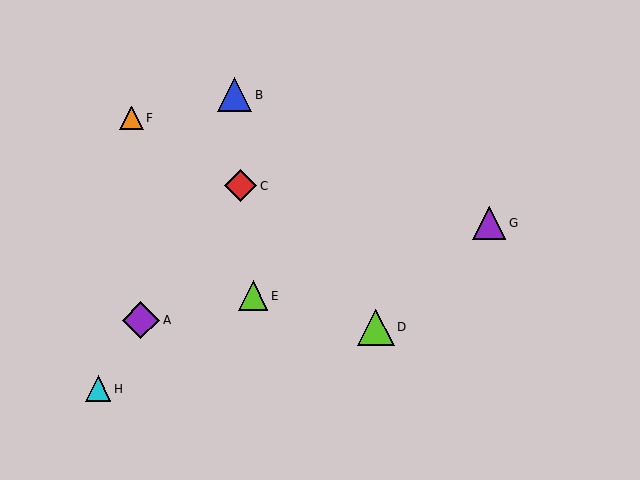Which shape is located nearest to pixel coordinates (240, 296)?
The lime triangle (labeled E) at (253, 296) is nearest to that location.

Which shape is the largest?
The purple diamond (labeled A) is the largest.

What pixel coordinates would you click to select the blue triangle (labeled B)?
Click at (235, 95) to select the blue triangle B.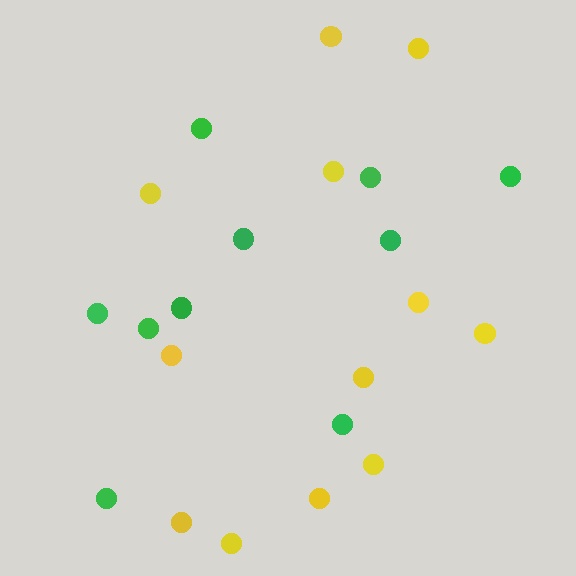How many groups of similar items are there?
There are 2 groups: one group of yellow circles (12) and one group of green circles (10).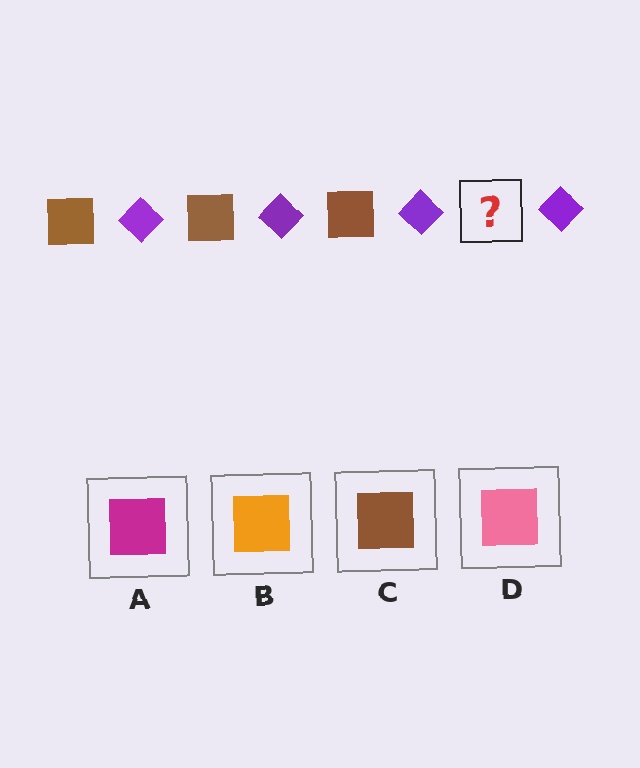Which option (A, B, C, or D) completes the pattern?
C.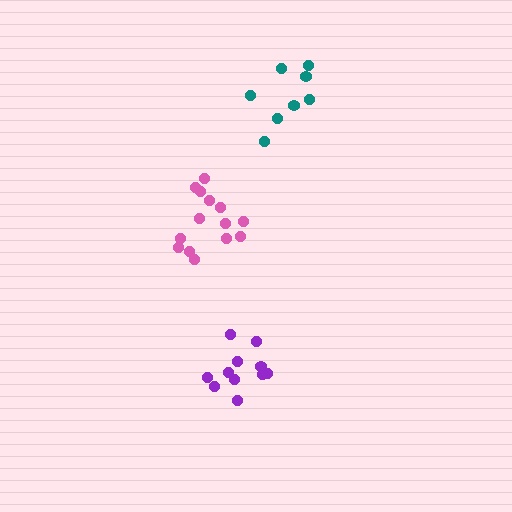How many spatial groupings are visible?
There are 3 spatial groupings.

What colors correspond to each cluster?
The clusters are colored: teal, purple, pink.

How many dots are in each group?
Group 1: 8 dots, Group 2: 11 dots, Group 3: 14 dots (33 total).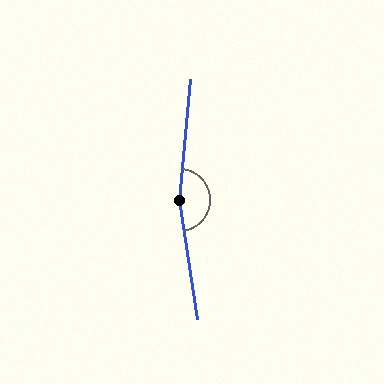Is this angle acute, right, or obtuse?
It is obtuse.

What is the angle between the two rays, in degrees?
Approximately 167 degrees.